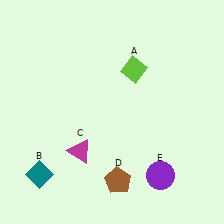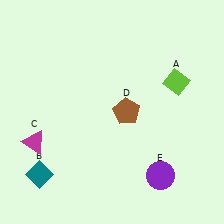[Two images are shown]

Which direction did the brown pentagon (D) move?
The brown pentagon (D) moved up.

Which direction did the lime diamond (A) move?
The lime diamond (A) moved right.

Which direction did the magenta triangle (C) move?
The magenta triangle (C) moved left.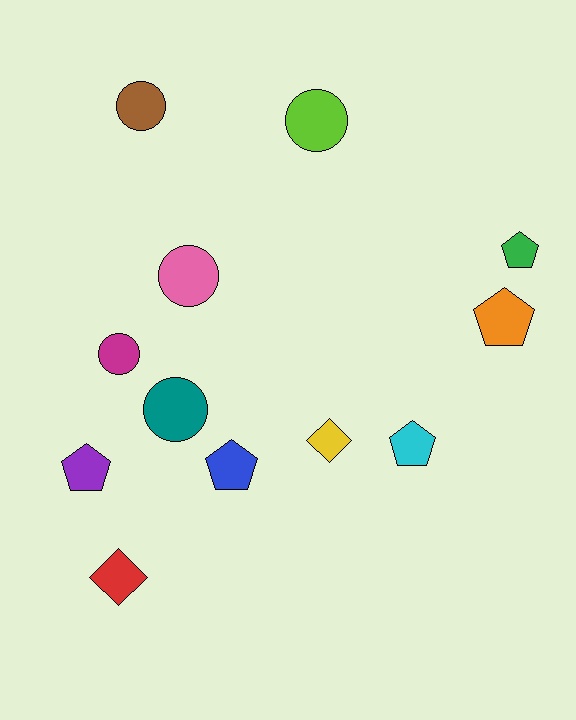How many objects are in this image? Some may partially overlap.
There are 12 objects.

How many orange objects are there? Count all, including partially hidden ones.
There is 1 orange object.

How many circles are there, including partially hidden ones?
There are 5 circles.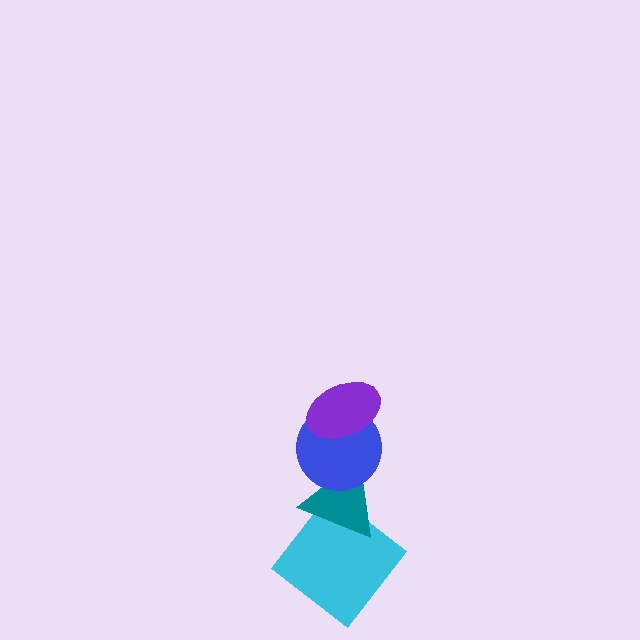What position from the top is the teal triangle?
The teal triangle is 3rd from the top.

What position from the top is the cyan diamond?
The cyan diamond is 4th from the top.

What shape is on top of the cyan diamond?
The teal triangle is on top of the cyan diamond.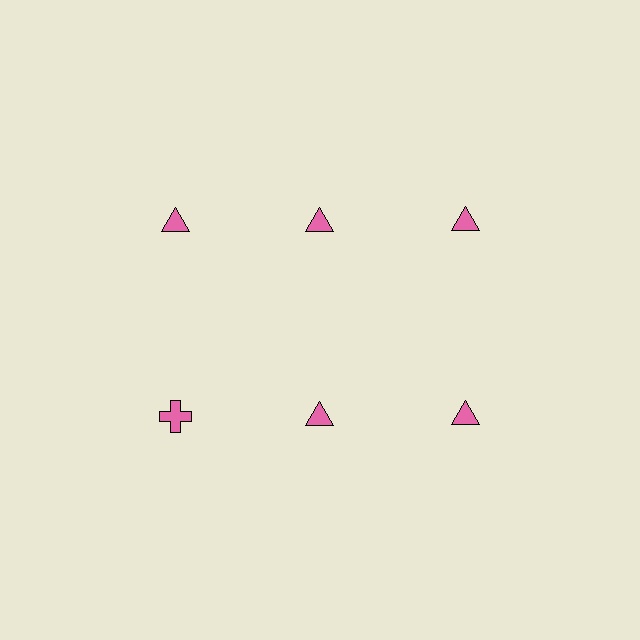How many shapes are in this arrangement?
There are 6 shapes arranged in a grid pattern.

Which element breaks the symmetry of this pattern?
The pink cross in the second row, leftmost column breaks the symmetry. All other shapes are pink triangles.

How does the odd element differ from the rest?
It has a different shape: cross instead of triangle.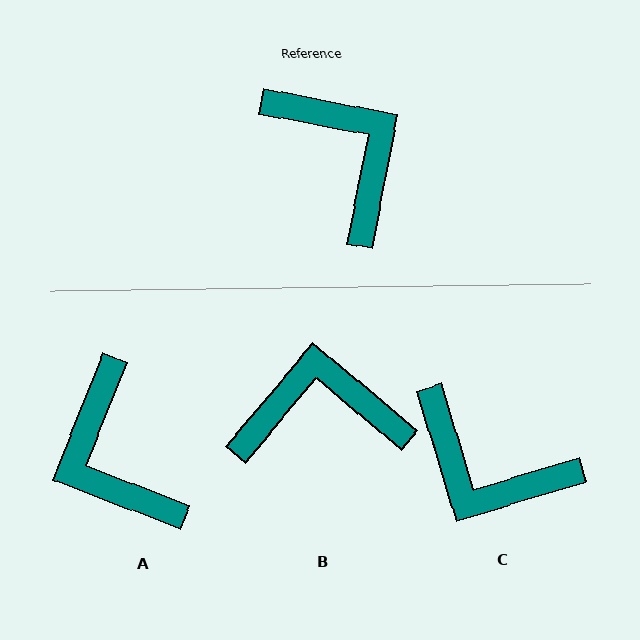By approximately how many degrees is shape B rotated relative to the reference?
Approximately 61 degrees counter-clockwise.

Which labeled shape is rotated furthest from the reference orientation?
A, about 170 degrees away.